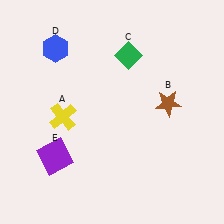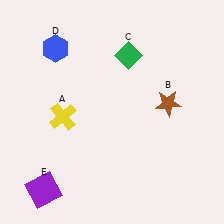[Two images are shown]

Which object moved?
The purple square (E) moved down.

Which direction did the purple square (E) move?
The purple square (E) moved down.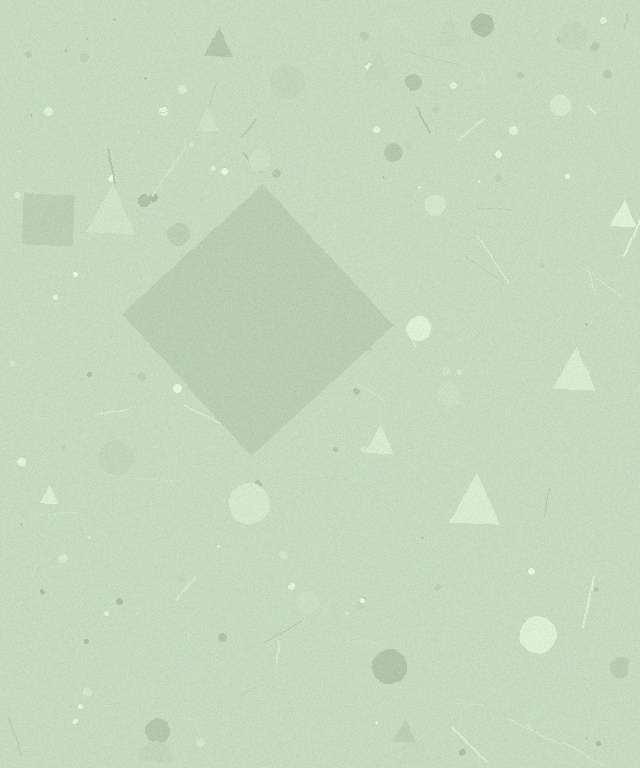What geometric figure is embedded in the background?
A diamond is embedded in the background.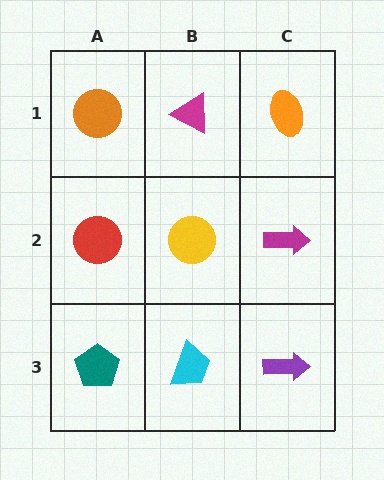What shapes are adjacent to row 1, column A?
A red circle (row 2, column A), a magenta triangle (row 1, column B).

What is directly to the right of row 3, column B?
A purple arrow.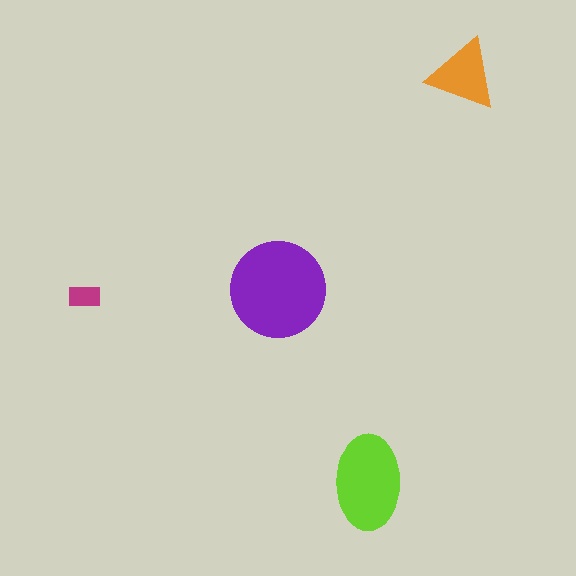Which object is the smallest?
The magenta rectangle.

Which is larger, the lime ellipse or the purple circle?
The purple circle.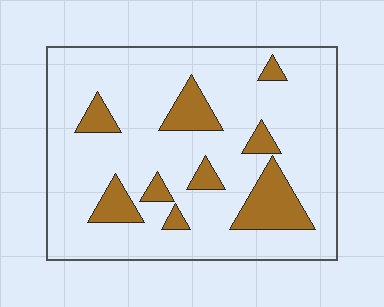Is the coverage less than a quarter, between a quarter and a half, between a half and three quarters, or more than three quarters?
Less than a quarter.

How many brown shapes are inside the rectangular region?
9.